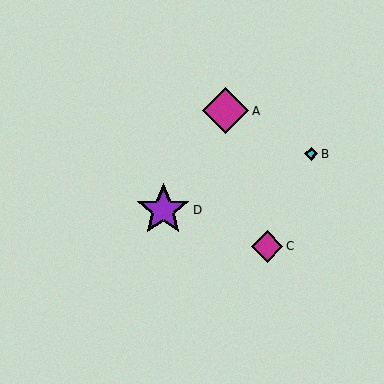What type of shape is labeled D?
Shape D is a purple star.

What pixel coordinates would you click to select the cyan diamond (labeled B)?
Click at (311, 154) to select the cyan diamond B.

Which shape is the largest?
The purple star (labeled D) is the largest.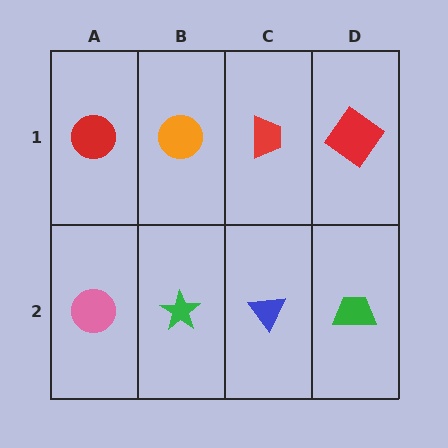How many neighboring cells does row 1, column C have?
3.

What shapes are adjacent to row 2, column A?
A red circle (row 1, column A), a green star (row 2, column B).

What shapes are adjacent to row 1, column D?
A green trapezoid (row 2, column D), a red trapezoid (row 1, column C).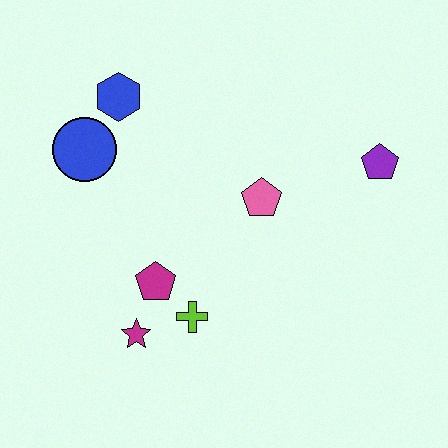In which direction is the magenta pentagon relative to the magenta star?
The magenta pentagon is above the magenta star.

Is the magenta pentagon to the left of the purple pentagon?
Yes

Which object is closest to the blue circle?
The blue hexagon is closest to the blue circle.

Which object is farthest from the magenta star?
The purple pentagon is farthest from the magenta star.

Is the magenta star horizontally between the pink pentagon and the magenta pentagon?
No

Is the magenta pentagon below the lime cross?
No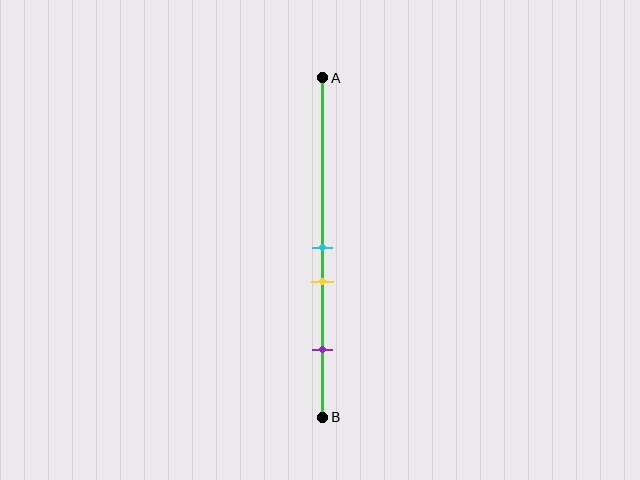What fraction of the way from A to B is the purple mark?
The purple mark is approximately 80% (0.8) of the way from A to B.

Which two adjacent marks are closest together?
The cyan and yellow marks are the closest adjacent pair.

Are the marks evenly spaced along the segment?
No, the marks are not evenly spaced.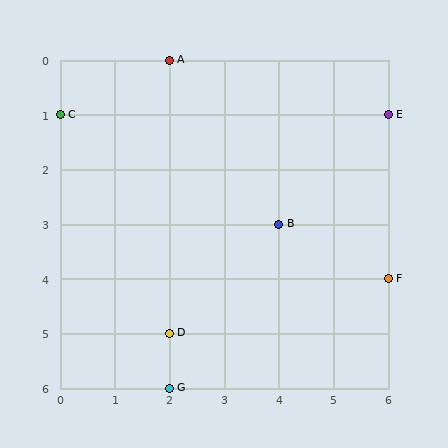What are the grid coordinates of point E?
Point E is at grid coordinates (6, 1).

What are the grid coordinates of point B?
Point B is at grid coordinates (4, 3).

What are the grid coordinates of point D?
Point D is at grid coordinates (2, 5).